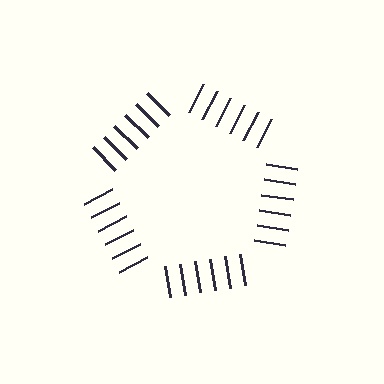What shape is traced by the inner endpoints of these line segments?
An illusory pentagon — the line segments terminate on its edges but no continuous stroke is drawn.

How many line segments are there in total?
30 — 6 along each of the 5 edges.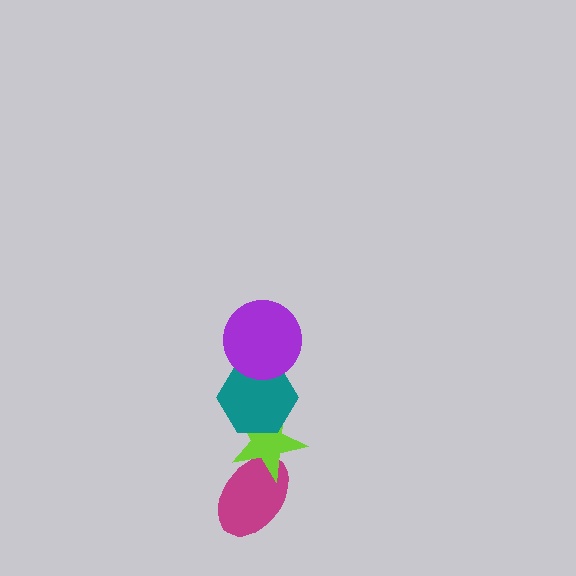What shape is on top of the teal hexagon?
The purple circle is on top of the teal hexagon.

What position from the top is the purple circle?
The purple circle is 1st from the top.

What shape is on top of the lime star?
The teal hexagon is on top of the lime star.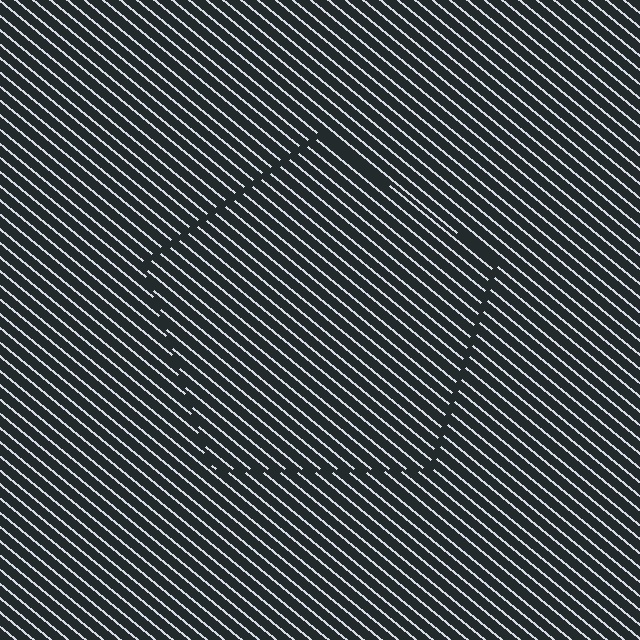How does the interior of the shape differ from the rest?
The interior of the shape contains the same grating, shifted by half a period — the contour is defined by the phase discontinuity where line-ends from the inner and outer gratings abut.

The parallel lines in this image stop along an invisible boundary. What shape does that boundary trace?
An illusory pentagon. The interior of the shape contains the same grating, shifted by half a period — the contour is defined by the phase discontinuity where line-ends from the inner and outer gratings abut.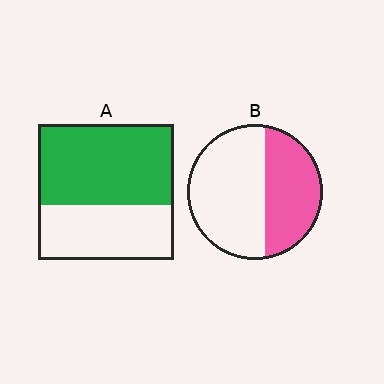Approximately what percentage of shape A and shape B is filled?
A is approximately 60% and B is approximately 40%.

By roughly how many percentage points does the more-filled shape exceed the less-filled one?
By roughly 20 percentage points (A over B).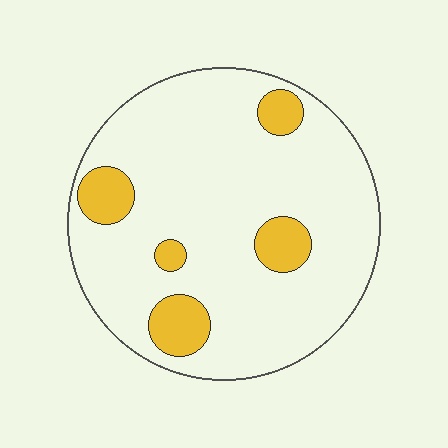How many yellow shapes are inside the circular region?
5.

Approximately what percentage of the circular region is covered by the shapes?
Approximately 15%.